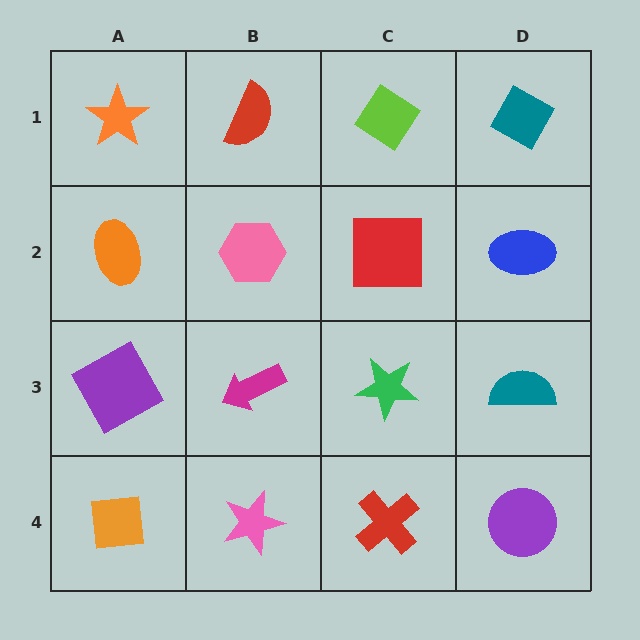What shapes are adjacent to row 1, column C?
A red square (row 2, column C), a red semicircle (row 1, column B), a teal diamond (row 1, column D).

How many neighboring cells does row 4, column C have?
3.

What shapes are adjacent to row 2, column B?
A red semicircle (row 1, column B), a magenta arrow (row 3, column B), an orange ellipse (row 2, column A), a red square (row 2, column C).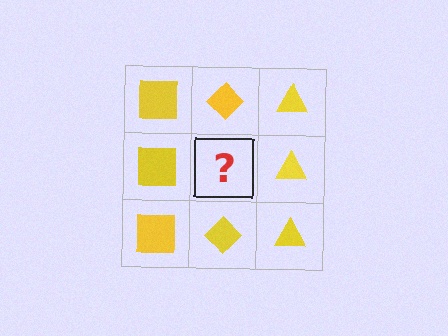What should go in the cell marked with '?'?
The missing cell should contain a yellow diamond.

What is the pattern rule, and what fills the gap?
The rule is that each column has a consistent shape. The gap should be filled with a yellow diamond.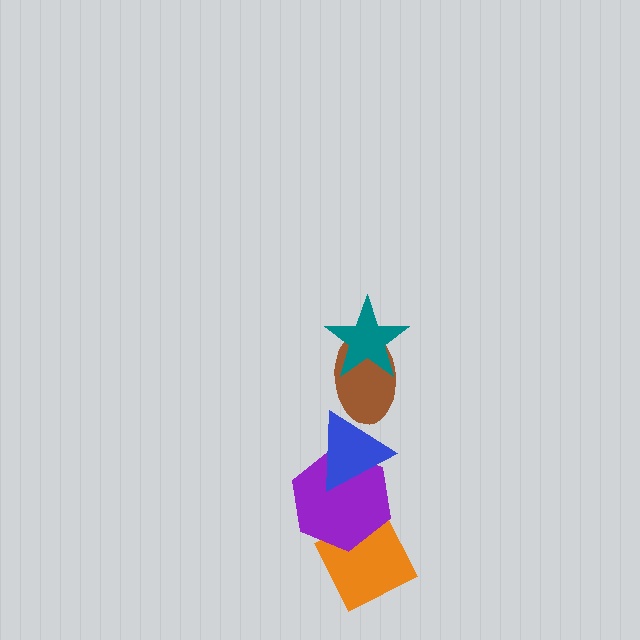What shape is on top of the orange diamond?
The purple hexagon is on top of the orange diamond.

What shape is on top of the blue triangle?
The brown ellipse is on top of the blue triangle.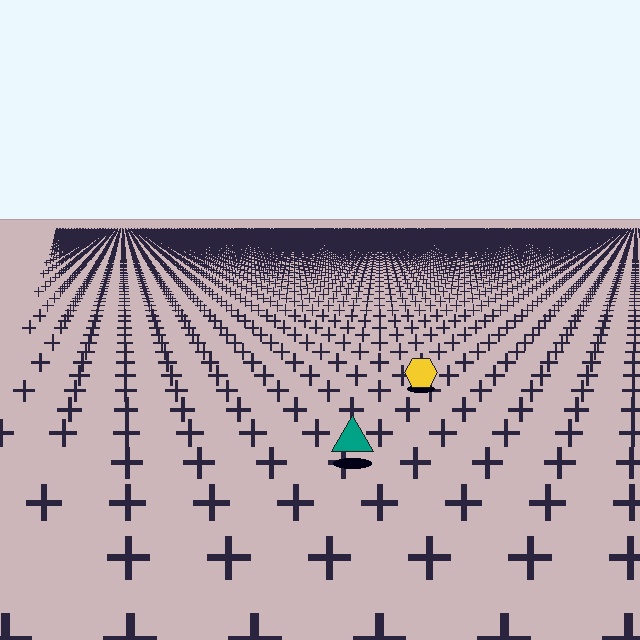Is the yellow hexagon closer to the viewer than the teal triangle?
No. The teal triangle is closer — you can tell from the texture gradient: the ground texture is coarser near it.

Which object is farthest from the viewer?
The yellow hexagon is farthest from the viewer. It appears smaller and the ground texture around it is denser.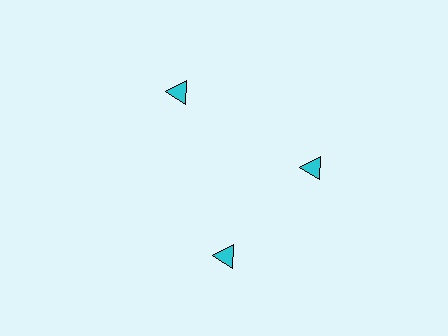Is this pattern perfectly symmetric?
No. The 3 cyan triangles are arranged in a ring, but one element near the 7 o'clock position is rotated out of alignment along the ring, breaking the 3-fold rotational symmetry.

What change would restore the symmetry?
The symmetry would be restored by rotating it back into even spacing with its neighbors so that all 3 triangles sit at equal angles and equal distance from the center.